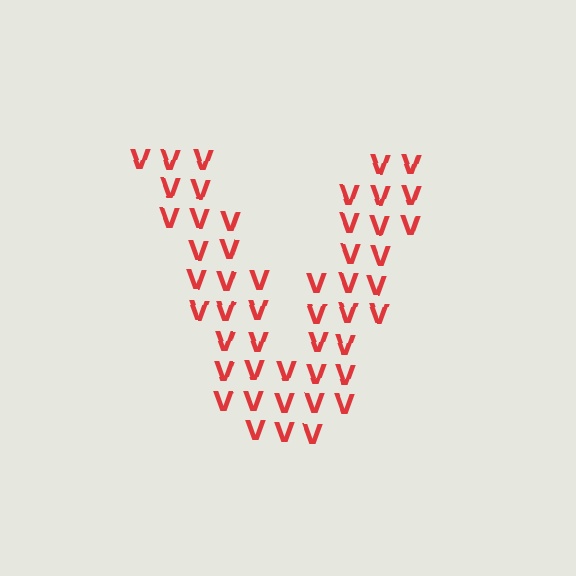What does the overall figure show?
The overall figure shows the letter V.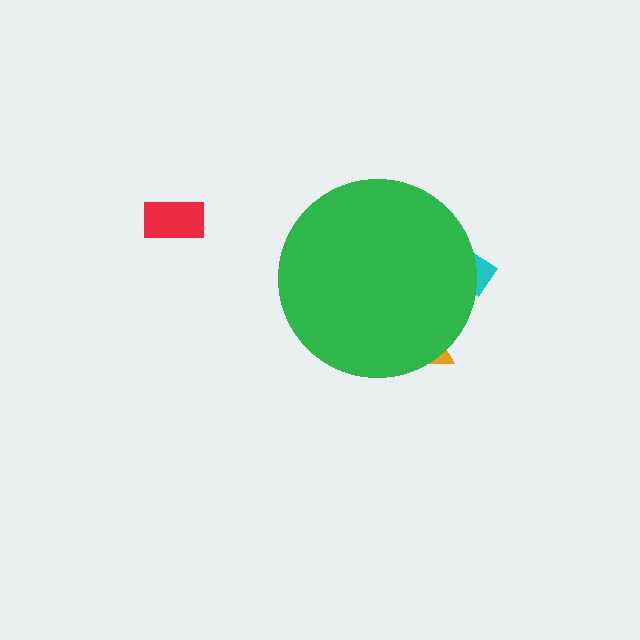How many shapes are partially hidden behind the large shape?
2 shapes are partially hidden.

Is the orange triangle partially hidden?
Yes, the orange triangle is partially hidden behind the green circle.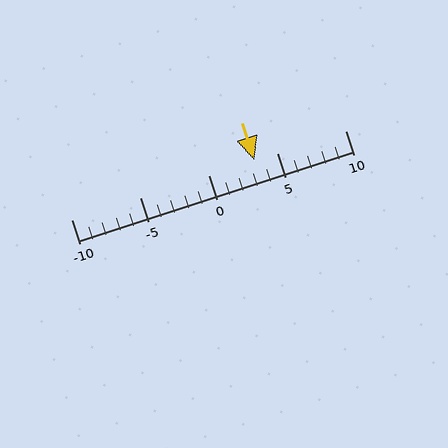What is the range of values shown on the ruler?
The ruler shows values from -10 to 10.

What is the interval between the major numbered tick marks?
The major tick marks are spaced 5 units apart.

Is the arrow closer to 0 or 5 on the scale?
The arrow is closer to 5.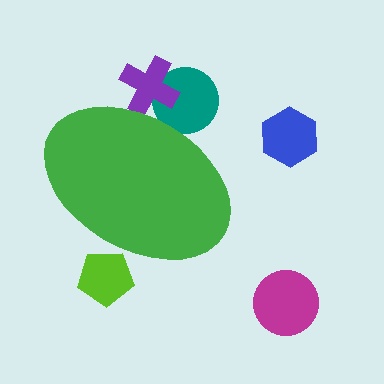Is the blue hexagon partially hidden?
No, the blue hexagon is fully visible.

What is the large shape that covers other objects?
A green ellipse.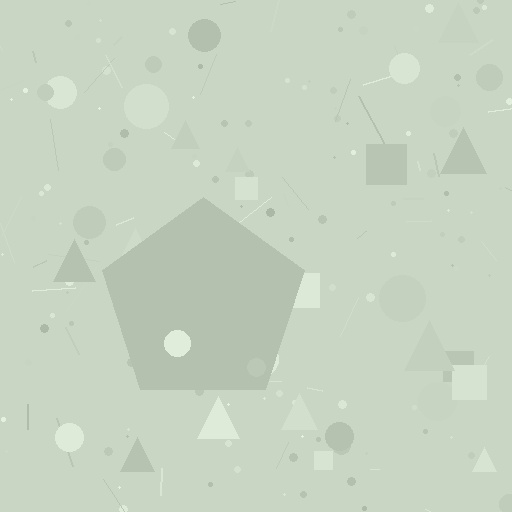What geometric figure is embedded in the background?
A pentagon is embedded in the background.